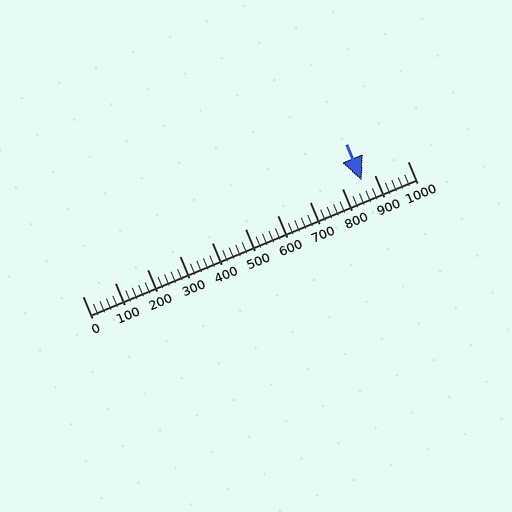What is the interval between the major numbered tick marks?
The major tick marks are spaced 100 units apart.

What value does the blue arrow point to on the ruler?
The blue arrow points to approximately 860.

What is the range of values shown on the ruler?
The ruler shows values from 0 to 1000.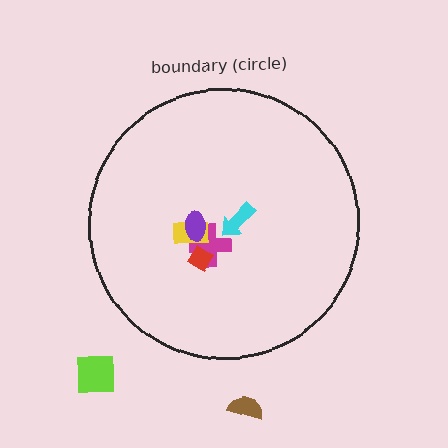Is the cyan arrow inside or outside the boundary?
Inside.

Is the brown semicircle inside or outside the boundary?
Outside.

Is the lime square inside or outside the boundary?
Outside.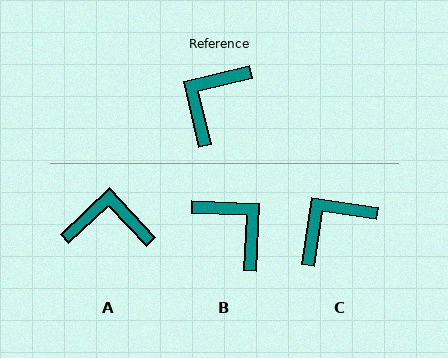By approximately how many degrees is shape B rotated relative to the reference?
Approximately 106 degrees clockwise.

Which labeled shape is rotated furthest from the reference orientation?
B, about 106 degrees away.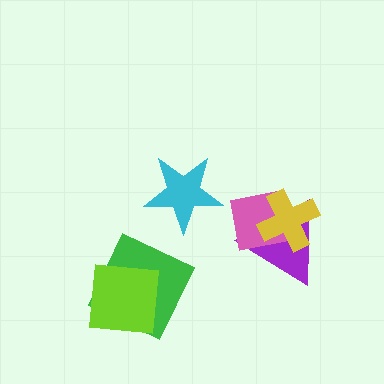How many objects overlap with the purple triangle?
2 objects overlap with the purple triangle.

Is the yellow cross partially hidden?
No, no other shape covers it.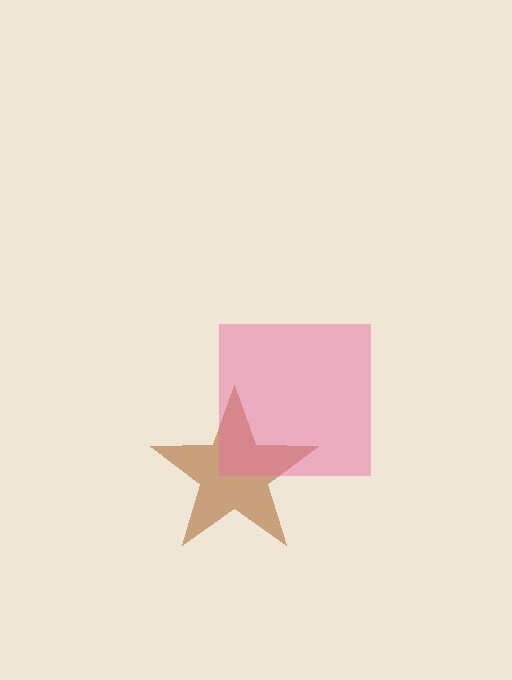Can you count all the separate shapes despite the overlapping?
Yes, there are 2 separate shapes.